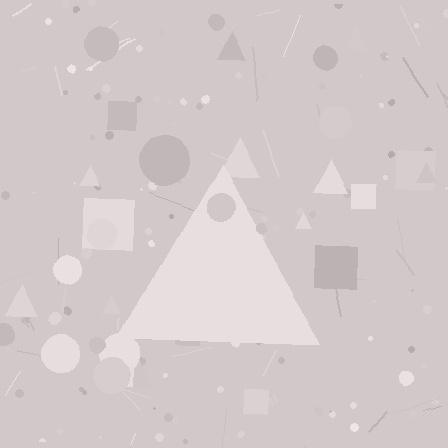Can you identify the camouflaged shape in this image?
The camouflaged shape is a triangle.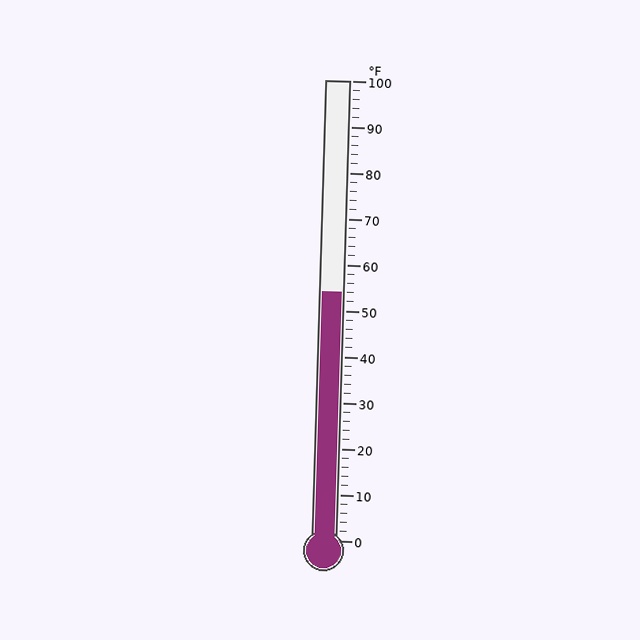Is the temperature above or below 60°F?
The temperature is below 60°F.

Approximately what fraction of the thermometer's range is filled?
The thermometer is filled to approximately 55% of its range.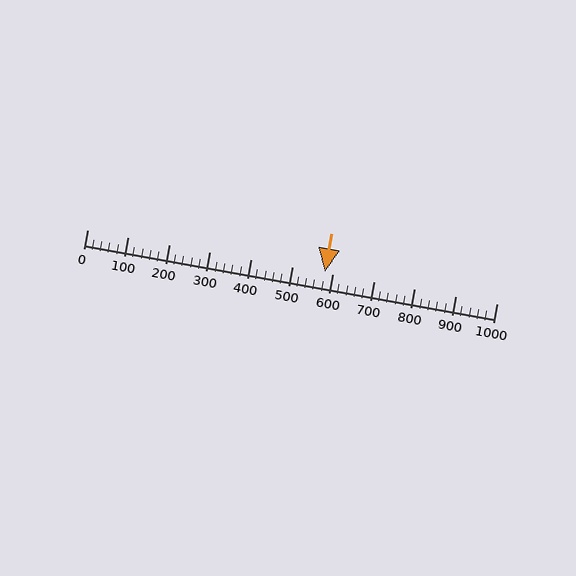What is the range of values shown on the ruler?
The ruler shows values from 0 to 1000.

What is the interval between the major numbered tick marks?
The major tick marks are spaced 100 units apart.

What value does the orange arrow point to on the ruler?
The orange arrow points to approximately 580.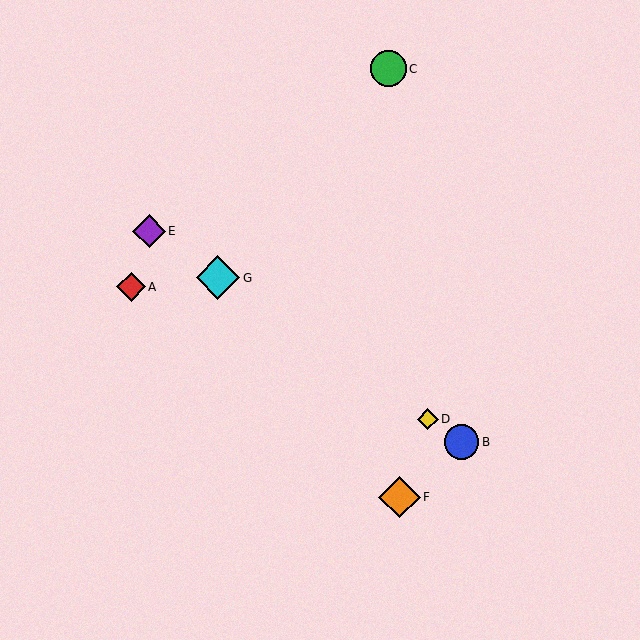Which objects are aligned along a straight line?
Objects B, D, E, G are aligned along a straight line.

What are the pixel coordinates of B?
Object B is at (461, 442).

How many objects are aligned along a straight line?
4 objects (B, D, E, G) are aligned along a straight line.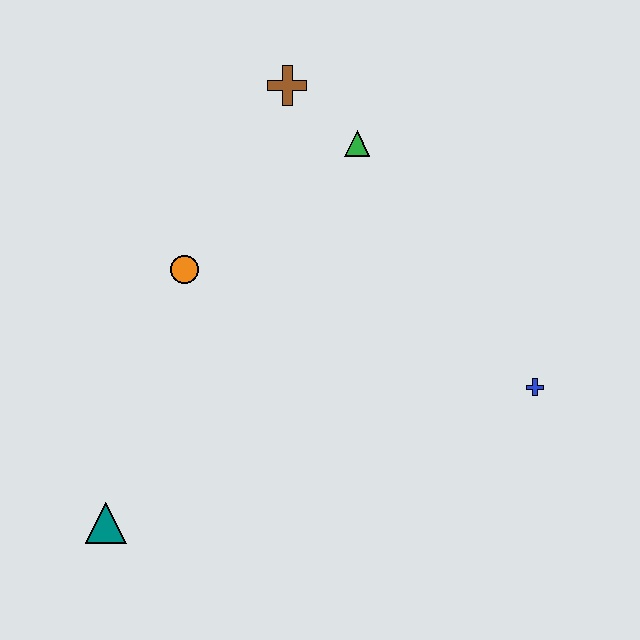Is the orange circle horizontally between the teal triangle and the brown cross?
Yes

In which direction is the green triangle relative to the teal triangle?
The green triangle is above the teal triangle.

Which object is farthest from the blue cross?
The teal triangle is farthest from the blue cross.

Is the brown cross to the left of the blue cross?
Yes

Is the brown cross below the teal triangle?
No